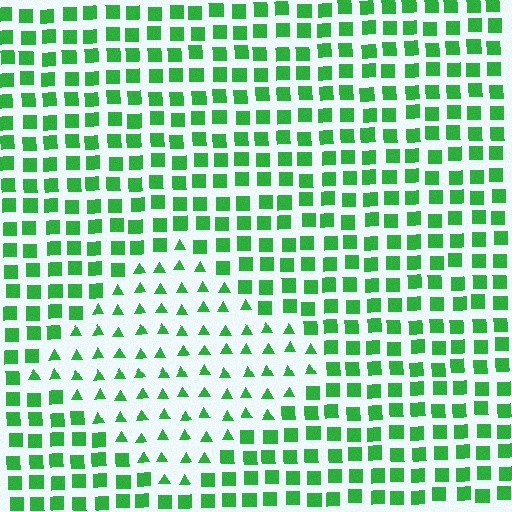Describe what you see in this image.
The image is filled with small green elements arranged in a uniform grid. A diamond-shaped region contains triangles, while the surrounding area contains squares. The boundary is defined purely by the change in element shape.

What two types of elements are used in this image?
The image uses triangles inside the diamond region and squares outside it.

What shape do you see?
I see a diamond.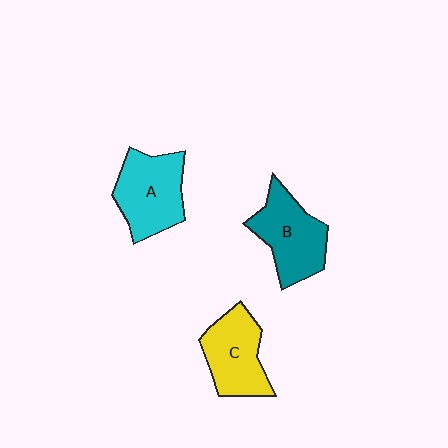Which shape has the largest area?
Shape A (cyan).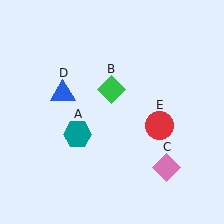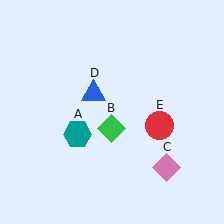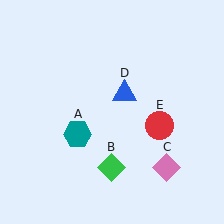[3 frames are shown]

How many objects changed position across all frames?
2 objects changed position: green diamond (object B), blue triangle (object D).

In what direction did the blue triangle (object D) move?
The blue triangle (object D) moved right.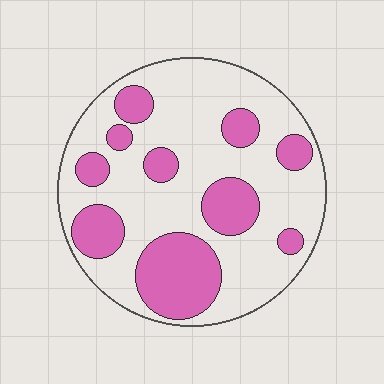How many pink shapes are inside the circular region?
10.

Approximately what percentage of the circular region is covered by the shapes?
Approximately 30%.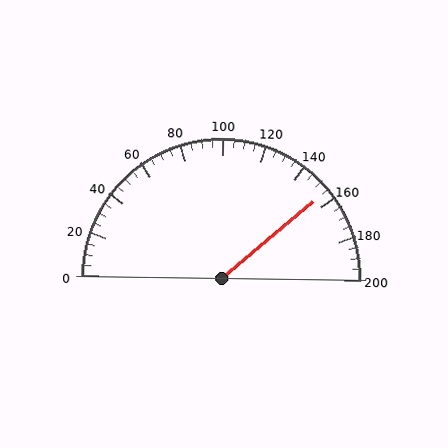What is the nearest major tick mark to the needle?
The nearest major tick mark is 160.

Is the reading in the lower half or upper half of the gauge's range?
The reading is in the upper half of the range (0 to 200).